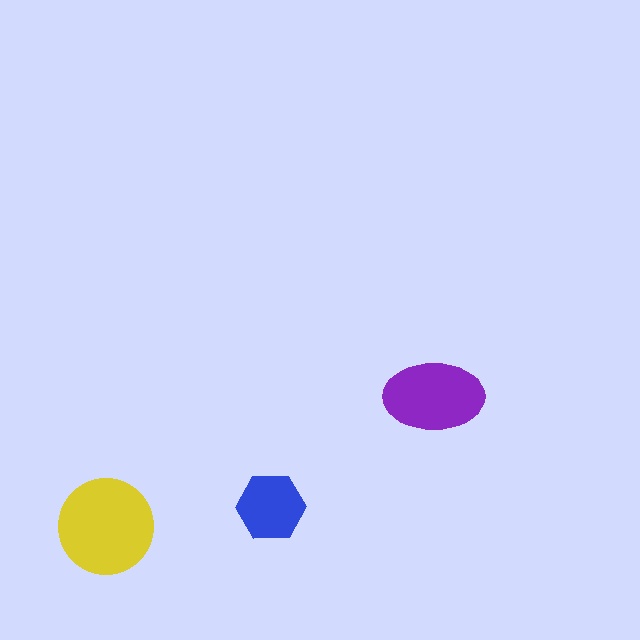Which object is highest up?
The purple ellipse is topmost.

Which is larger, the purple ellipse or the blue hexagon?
The purple ellipse.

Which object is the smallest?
The blue hexagon.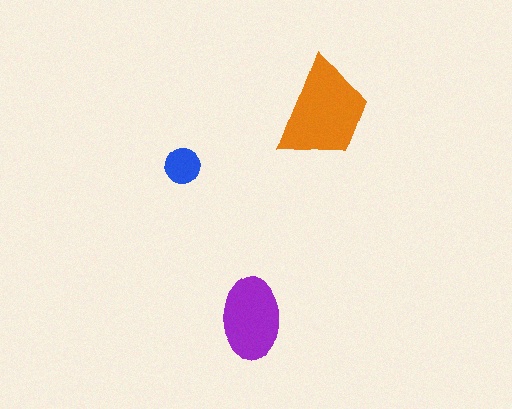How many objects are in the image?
There are 3 objects in the image.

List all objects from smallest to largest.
The blue circle, the purple ellipse, the orange trapezoid.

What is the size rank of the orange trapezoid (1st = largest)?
1st.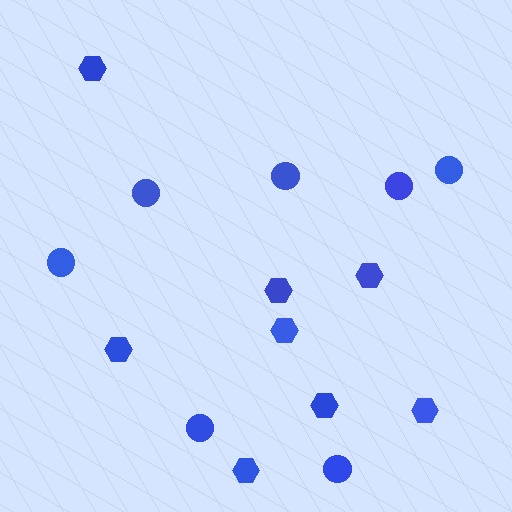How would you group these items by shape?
There are 2 groups: one group of circles (7) and one group of hexagons (8).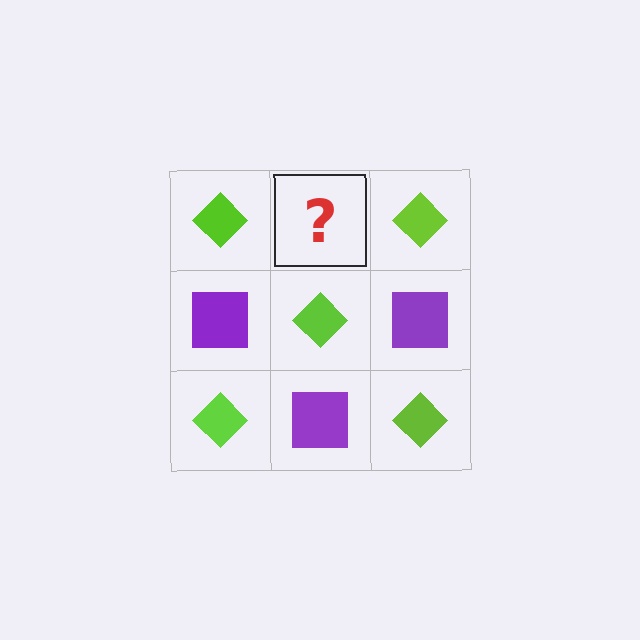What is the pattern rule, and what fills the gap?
The rule is that it alternates lime diamond and purple square in a checkerboard pattern. The gap should be filled with a purple square.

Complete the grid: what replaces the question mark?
The question mark should be replaced with a purple square.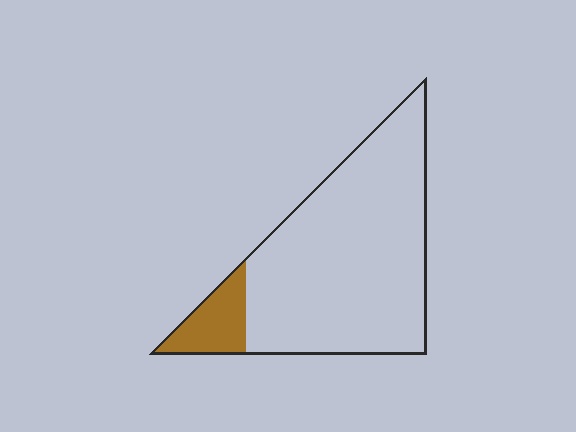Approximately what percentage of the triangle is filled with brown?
Approximately 10%.